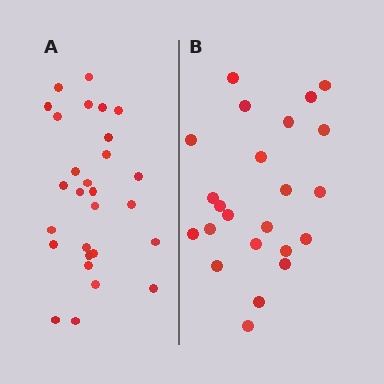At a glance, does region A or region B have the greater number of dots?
Region A (the left region) has more dots.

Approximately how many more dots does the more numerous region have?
Region A has about 5 more dots than region B.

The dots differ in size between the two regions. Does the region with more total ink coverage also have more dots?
No. Region B has more total ink coverage because its dots are larger, but region A actually contains more individual dots. Total area can be misleading — the number of items is what matters here.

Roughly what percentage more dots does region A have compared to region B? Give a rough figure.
About 20% more.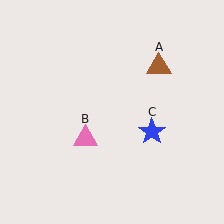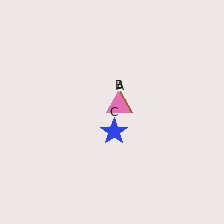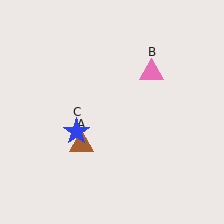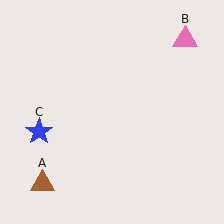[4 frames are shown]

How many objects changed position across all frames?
3 objects changed position: brown triangle (object A), pink triangle (object B), blue star (object C).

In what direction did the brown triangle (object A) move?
The brown triangle (object A) moved down and to the left.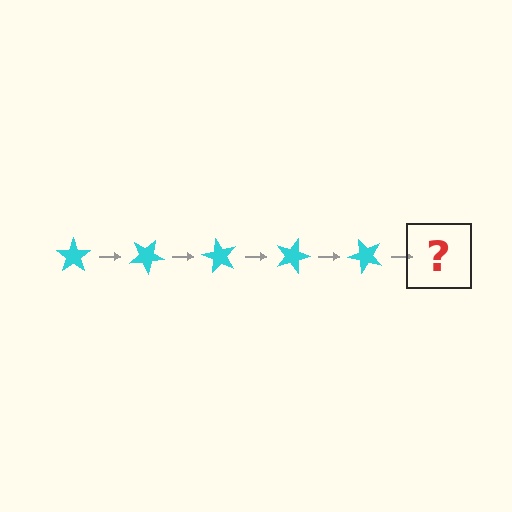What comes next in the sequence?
The next element should be a cyan star rotated 150 degrees.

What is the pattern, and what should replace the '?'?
The pattern is that the star rotates 30 degrees each step. The '?' should be a cyan star rotated 150 degrees.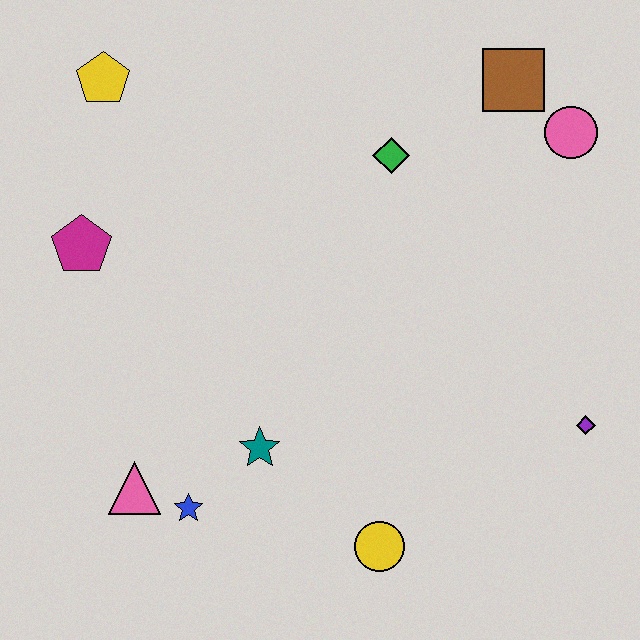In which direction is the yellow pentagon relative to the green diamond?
The yellow pentagon is to the left of the green diamond.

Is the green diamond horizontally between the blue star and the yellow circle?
No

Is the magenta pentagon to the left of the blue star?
Yes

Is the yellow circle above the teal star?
No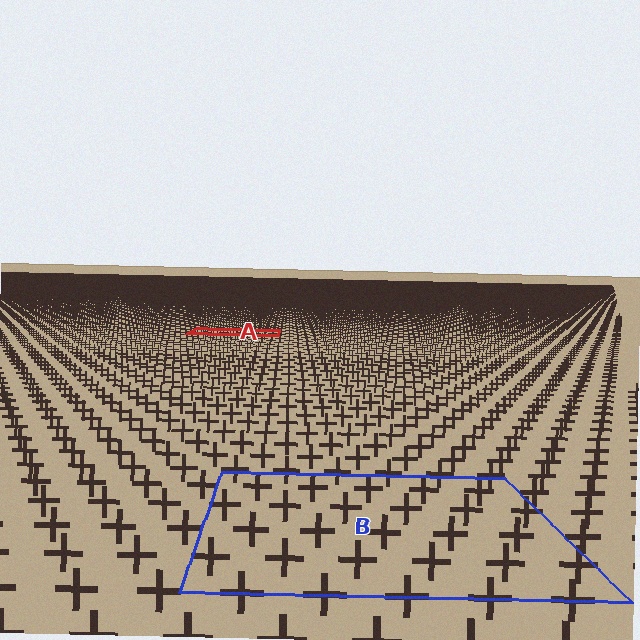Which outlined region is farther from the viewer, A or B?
Region A is farther from the viewer — the texture elements inside it appear smaller and more densely packed.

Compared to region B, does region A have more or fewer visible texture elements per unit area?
Region A has more texture elements per unit area — they are packed more densely because it is farther away.